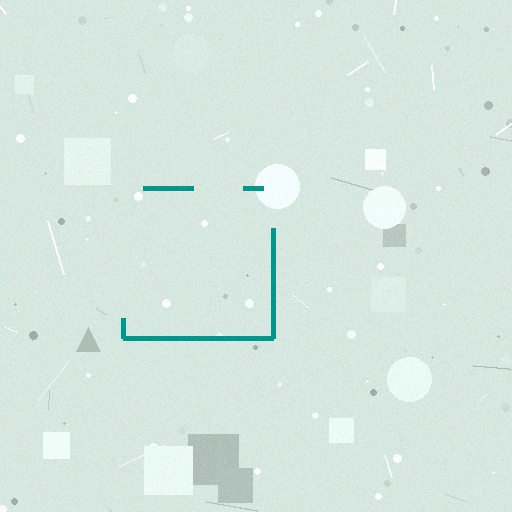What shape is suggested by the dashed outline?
The dashed outline suggests a square.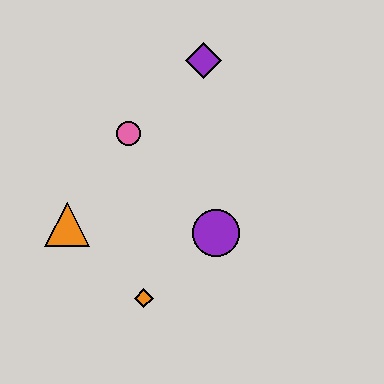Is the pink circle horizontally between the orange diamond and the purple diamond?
No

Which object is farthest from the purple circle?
The purple diamond is farthest from the purple circle.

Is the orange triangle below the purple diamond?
Yes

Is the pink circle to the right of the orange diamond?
No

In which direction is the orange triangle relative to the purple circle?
The orange triangle is to the left of the purple circle.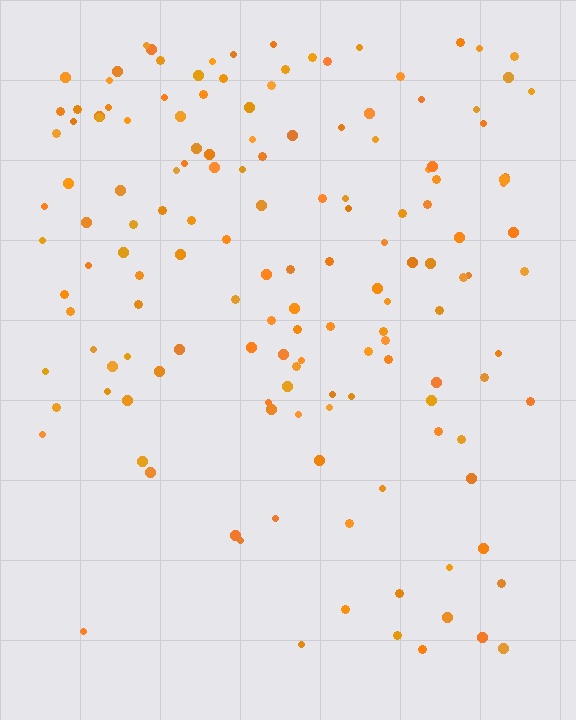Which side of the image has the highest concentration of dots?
The top.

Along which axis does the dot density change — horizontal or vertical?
Vertical.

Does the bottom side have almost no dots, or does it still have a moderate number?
Still a moderate number, just noticeably fewer than the top.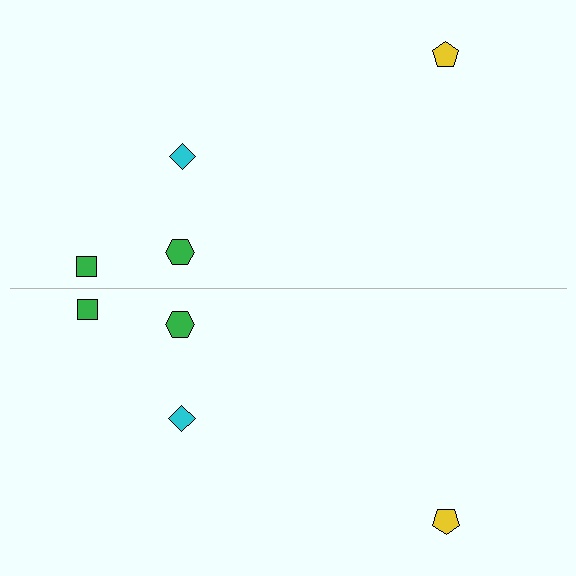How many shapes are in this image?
There are 8 shapes in this image.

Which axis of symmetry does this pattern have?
The pattern has a horizontal axis of symmetry running through the center of the image.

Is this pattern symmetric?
Yes, this pattern has bilateral (reflection) symmetry.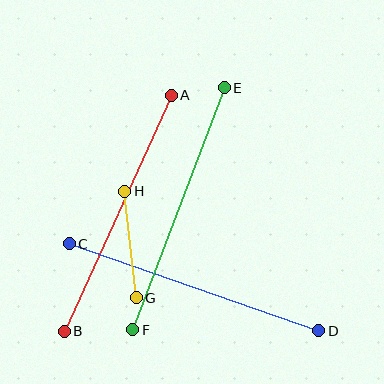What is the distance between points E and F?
The distance is approximately 258 pixels.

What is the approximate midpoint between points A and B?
The midpoint is at approximately (118, 213) pixels.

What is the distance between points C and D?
The distance is approximately 264 pixels.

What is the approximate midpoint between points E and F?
The midpoint is at approximately (178, 209) pixels.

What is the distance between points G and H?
The distance is approximately 107 pixels.